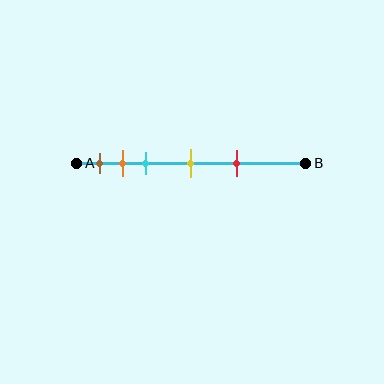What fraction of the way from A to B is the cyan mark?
The cyan mark is approximately 30% (0.3) of the way from A to B.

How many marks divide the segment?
There are 5 marks dividing the segment.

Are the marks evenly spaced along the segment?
No, the marks are not evenly spaced.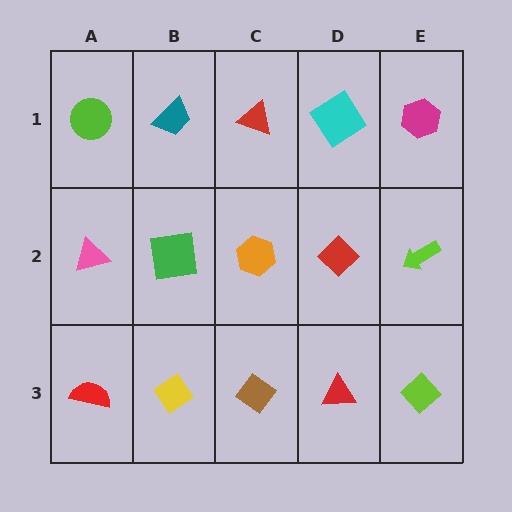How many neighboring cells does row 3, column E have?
2.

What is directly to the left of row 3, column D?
A brown diamond.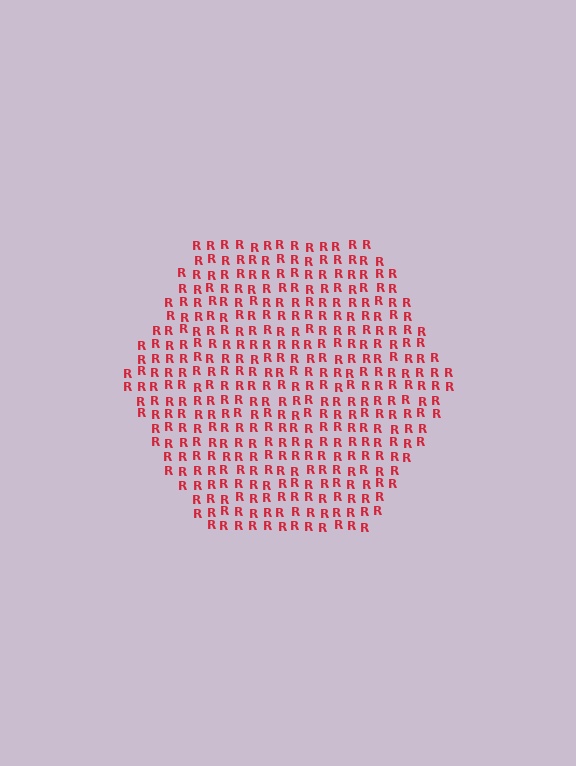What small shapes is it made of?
It is made of small letter R's.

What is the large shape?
The large shape is a hexagon.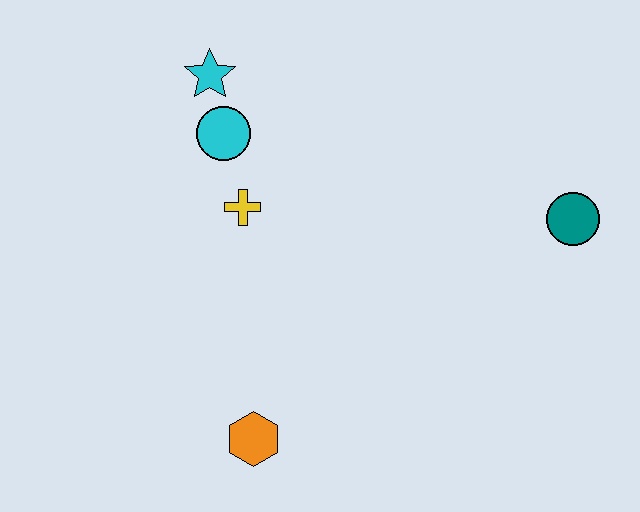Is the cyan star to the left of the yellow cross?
Yes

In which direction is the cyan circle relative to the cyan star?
The cyan circle is below the cyan star.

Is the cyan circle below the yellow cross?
No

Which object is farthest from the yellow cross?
The teal circle is farthest from the yellow cross.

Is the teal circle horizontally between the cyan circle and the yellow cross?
No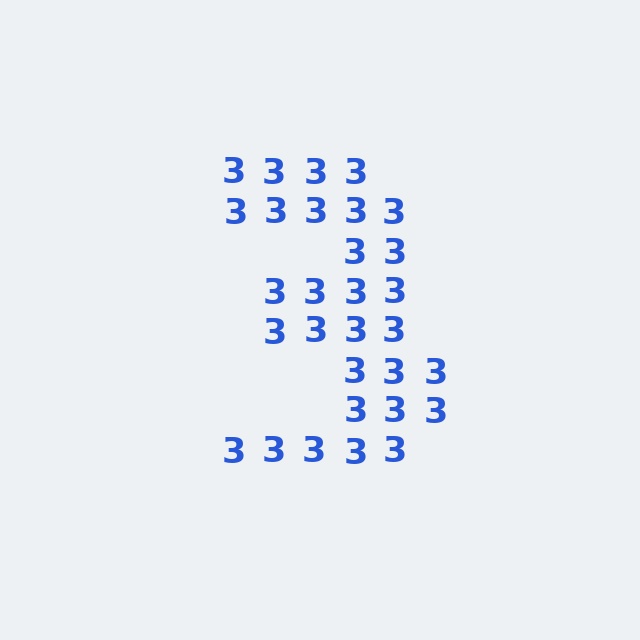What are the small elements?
The small elements are digit 3's.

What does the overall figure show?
The overall figure shows the digit 3.